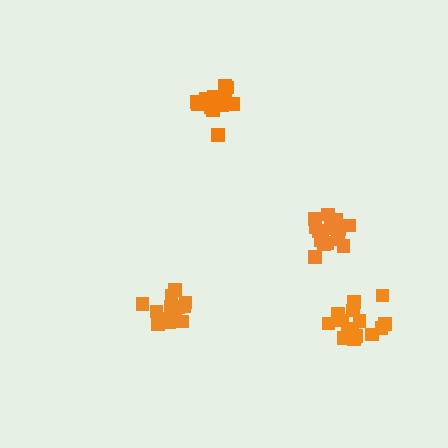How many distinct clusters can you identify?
There are 4 distinct clusters.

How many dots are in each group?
Group 1: 15 dots, Group 2: 15 dots, Group 3: 17 dots, Group 4: 14 dots (61 total).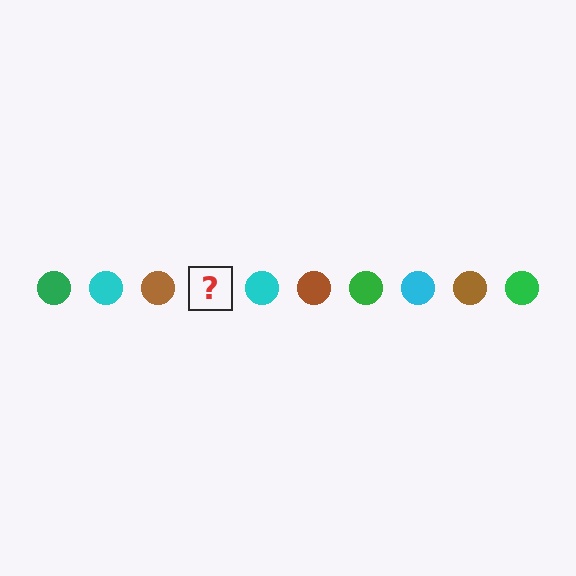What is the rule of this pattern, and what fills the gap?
The rule is that the pattern cycles through green, cyan, brown circles. The gap should be filled with a green circle.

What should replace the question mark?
The question mark should be replaced with a green circle.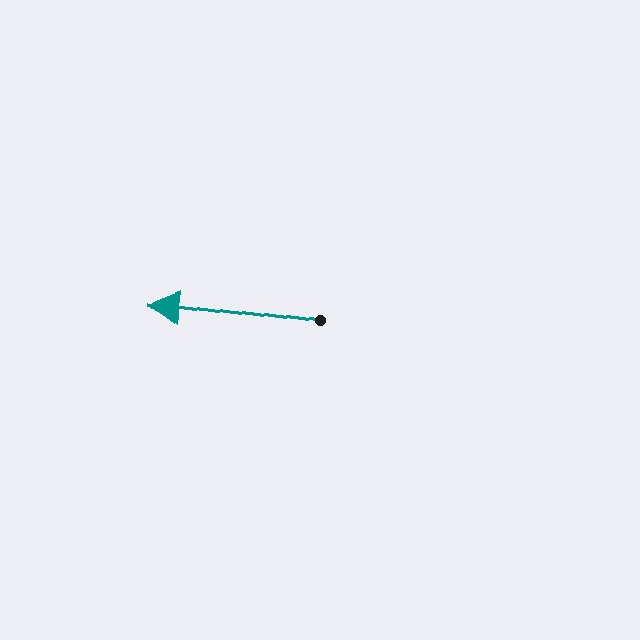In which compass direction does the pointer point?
West.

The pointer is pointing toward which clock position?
Roughly 9 o'clock.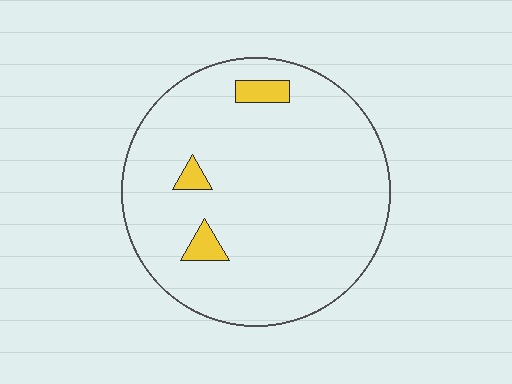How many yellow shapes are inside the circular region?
3.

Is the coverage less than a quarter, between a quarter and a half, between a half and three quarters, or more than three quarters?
Less than a quarter.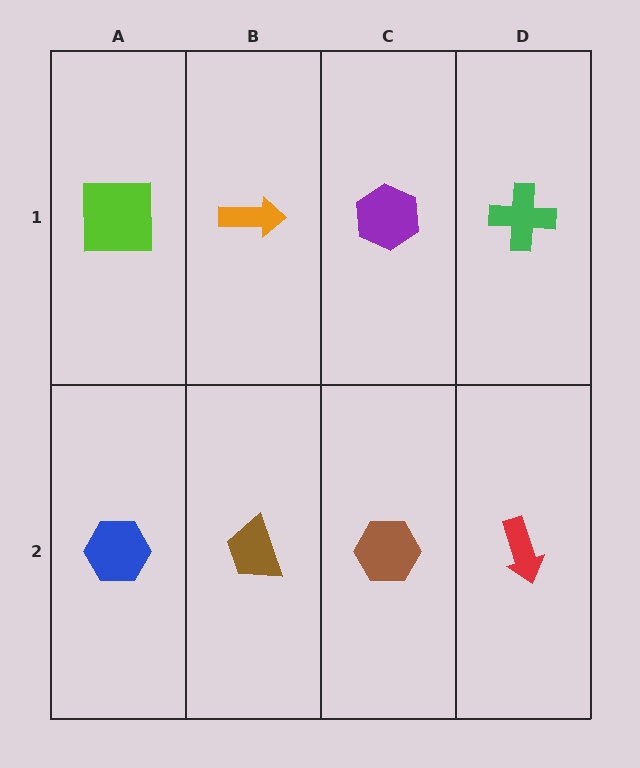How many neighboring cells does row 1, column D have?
2.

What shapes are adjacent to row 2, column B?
An orange arrow (row 1, column B), a blue hexagon (row 2, column A), a brown hexagon (row 2, column C).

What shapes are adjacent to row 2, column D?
A green cross (row 1, column D), a brown hexagon (row 2, column C).